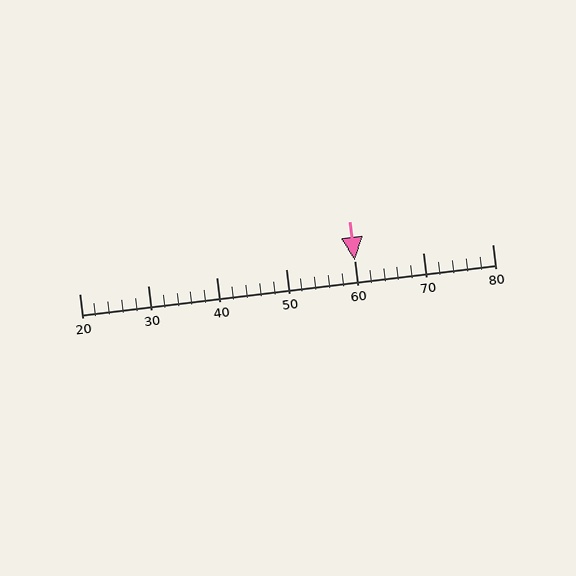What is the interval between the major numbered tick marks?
The major tick marks are spaced 10 units apart.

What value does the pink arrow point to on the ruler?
The pink arrow points to approximately 60.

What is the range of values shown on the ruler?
The ruler shows values from 20 to 80.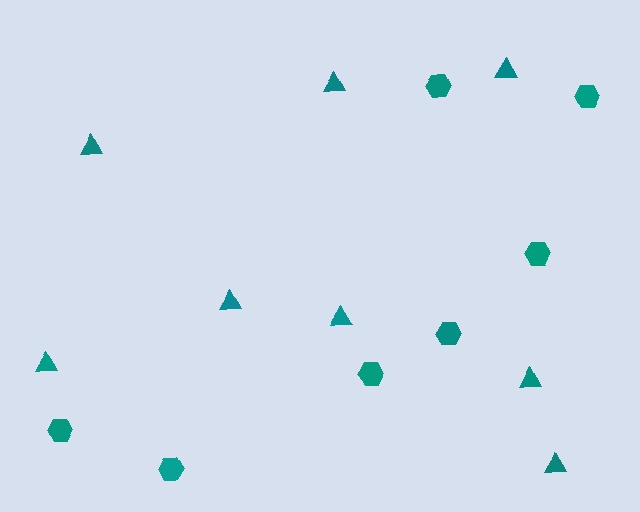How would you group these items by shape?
There are 2 groups: one group of hexagons (7) and one group of triangles (8).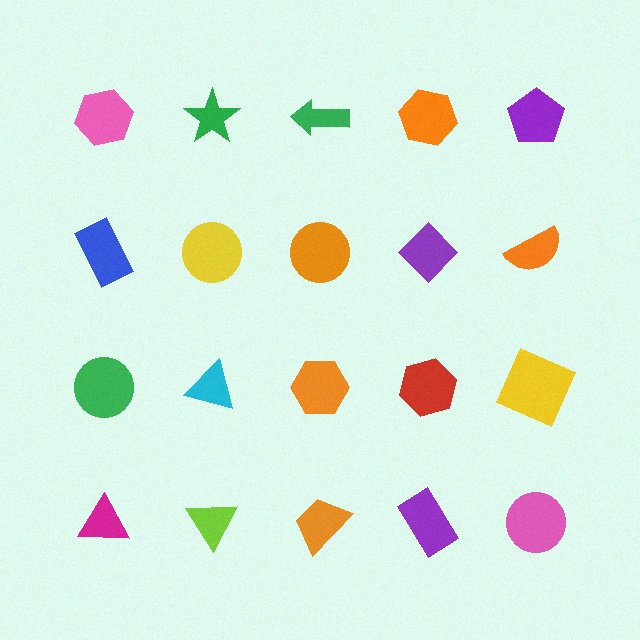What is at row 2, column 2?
A yellow circle.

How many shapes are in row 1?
5 shapes.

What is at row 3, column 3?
An orange hexagon.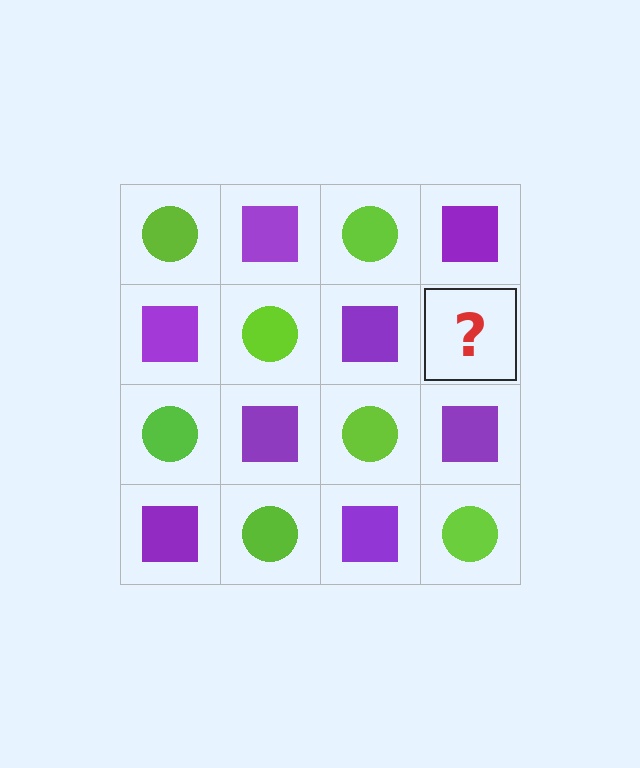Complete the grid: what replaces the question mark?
The question mark should be replaced with a lime circle.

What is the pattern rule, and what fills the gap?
The rule is that it alternates lime circle and purple square in a checkerboard pattern. The gap should be filled with a lime circle.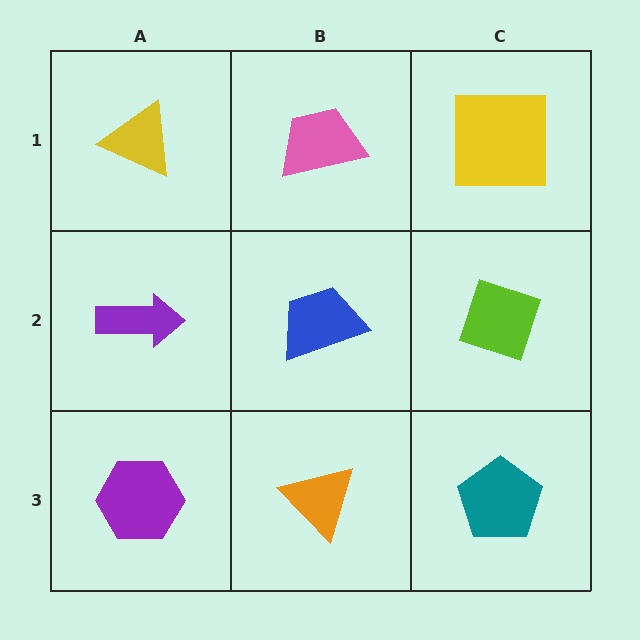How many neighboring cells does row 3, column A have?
2.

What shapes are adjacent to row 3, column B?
A blue trapezoid (row 2, column B), a purple hexagon (row 3, column A), a teal pentagon (row 3, column C).